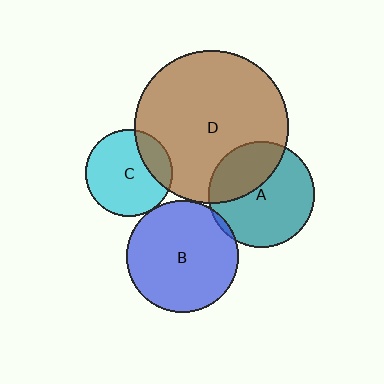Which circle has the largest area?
Circle D (brown).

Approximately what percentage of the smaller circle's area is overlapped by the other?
Approximately 5%.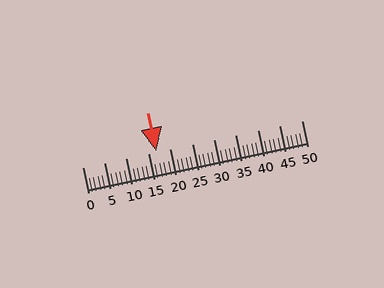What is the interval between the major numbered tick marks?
The major tick marks are spaced 5 units apart.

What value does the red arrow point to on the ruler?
The red arrow points to approximately 17.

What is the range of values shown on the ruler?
The ruler shows values from 0 to 50.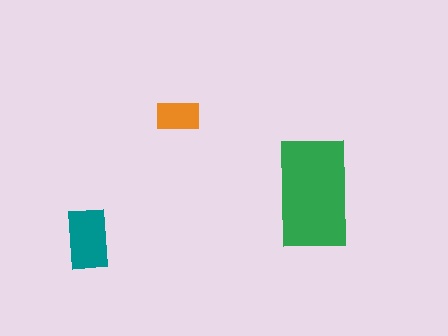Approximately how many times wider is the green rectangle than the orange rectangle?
About 2.5 times wider.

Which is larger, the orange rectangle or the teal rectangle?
The teal one.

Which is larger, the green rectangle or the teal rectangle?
The green one.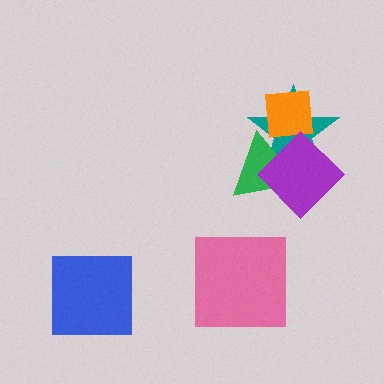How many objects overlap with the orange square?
3 objects overlap with the orange square.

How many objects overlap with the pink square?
0 objects overlap with the pink square.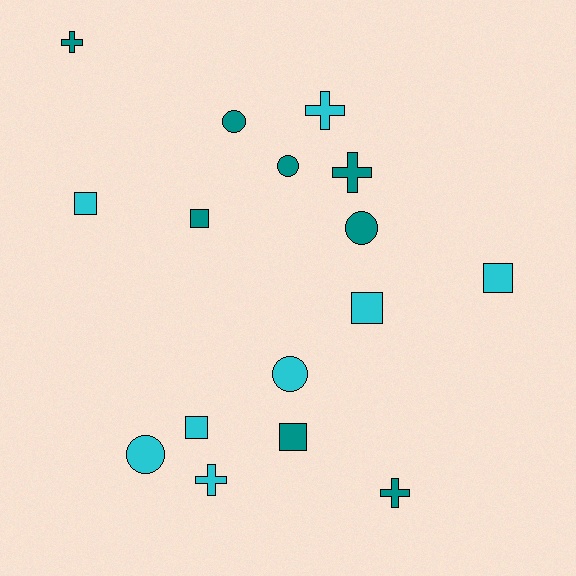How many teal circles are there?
There are 3 teal circles.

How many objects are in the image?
There are 16 objects.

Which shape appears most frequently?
Square, with 6 objects.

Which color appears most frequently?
Cyan, with 8 objects.